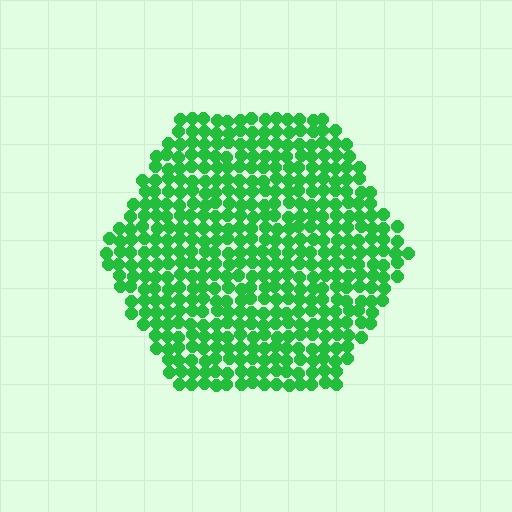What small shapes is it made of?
It is made of small circles.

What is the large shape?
The large shape is a hexagon.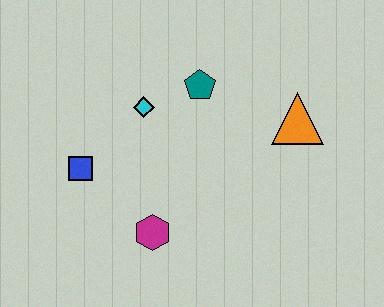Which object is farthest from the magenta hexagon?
The orange triangle is farthest from the magenta hexagon.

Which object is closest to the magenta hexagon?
The blue square is closest to the magenta hexagon.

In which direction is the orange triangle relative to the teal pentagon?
The orange triangle is to the right of the teal pentagon.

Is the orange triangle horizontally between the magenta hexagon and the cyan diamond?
No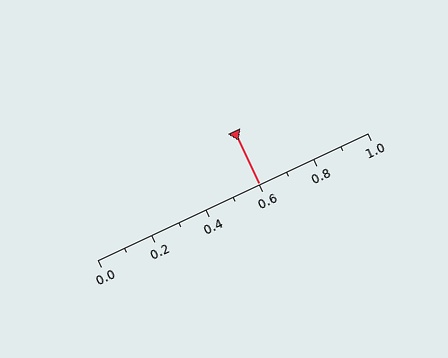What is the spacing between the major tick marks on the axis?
The major ticks are spaced 0.2 apart.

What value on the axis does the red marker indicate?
The marker indicates approximately 0.6.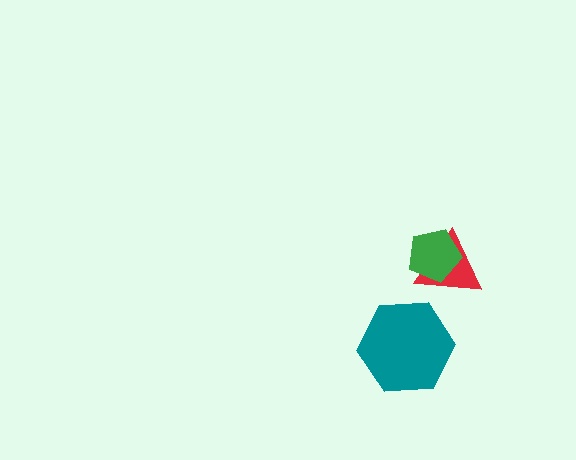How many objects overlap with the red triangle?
1 object overlaps with the red triangle.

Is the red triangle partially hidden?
Yes, it is partially covered by another shape.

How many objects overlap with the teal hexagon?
0 objects overlap with the teal hexagon.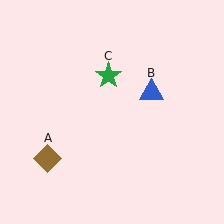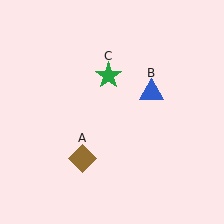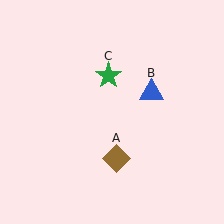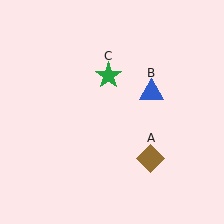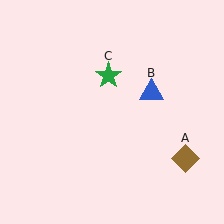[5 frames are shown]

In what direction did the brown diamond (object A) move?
The brown diamond (object A) moved right.